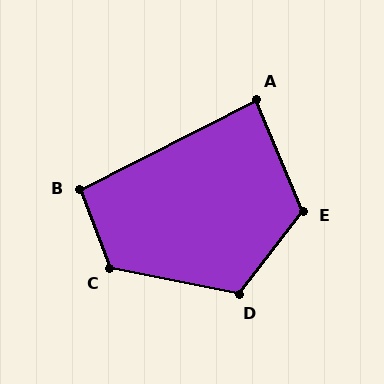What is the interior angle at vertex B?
Approximately 96 degrees (obtuse).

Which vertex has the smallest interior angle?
A, at approximately 86 degrees.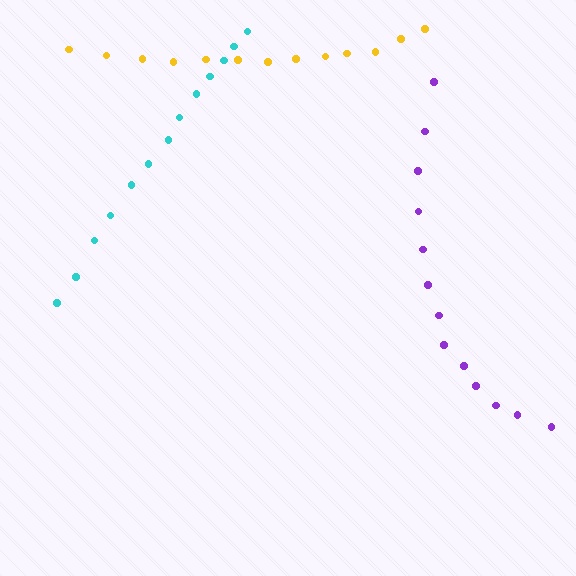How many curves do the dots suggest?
There are 3 distinct paths.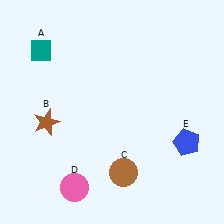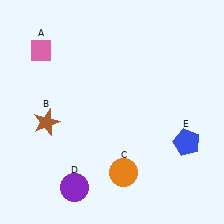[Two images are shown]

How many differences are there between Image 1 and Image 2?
There are 3 differences between the two images.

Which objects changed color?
A changed from teal to pink. C changed from brown to orange. D changed from pink to purple.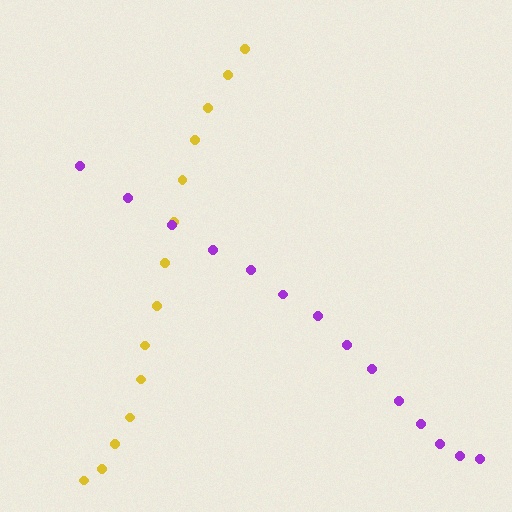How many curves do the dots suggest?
There are 2 distinct paths.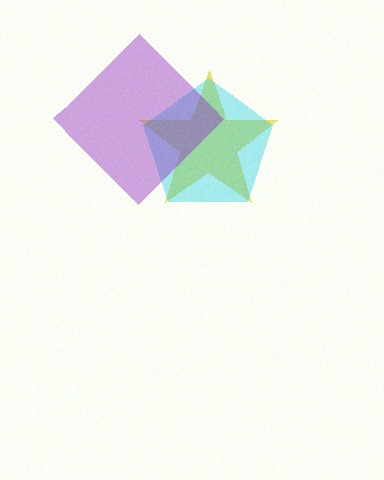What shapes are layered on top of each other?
The layered shapes are: a yellow star, a cyan pentagon, a purple diamond.